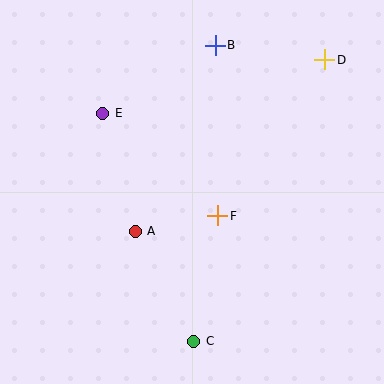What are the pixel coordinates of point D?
Point D is at (325, 60).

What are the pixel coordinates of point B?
Point B is at (215, 45).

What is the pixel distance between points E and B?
The distance between E and B is 132 pixels.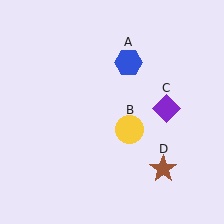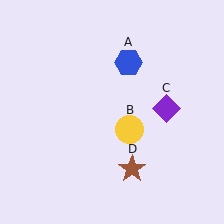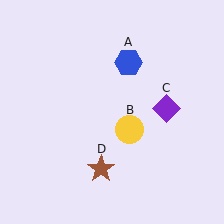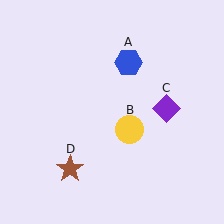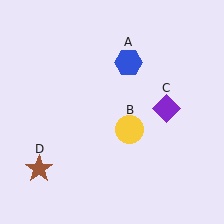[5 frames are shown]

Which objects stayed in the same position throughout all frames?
Blue hexagon (object A) and yellow circle (object B) and purple diamond (object C) remained stationary.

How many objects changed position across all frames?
1 object changed position: brown star (object D).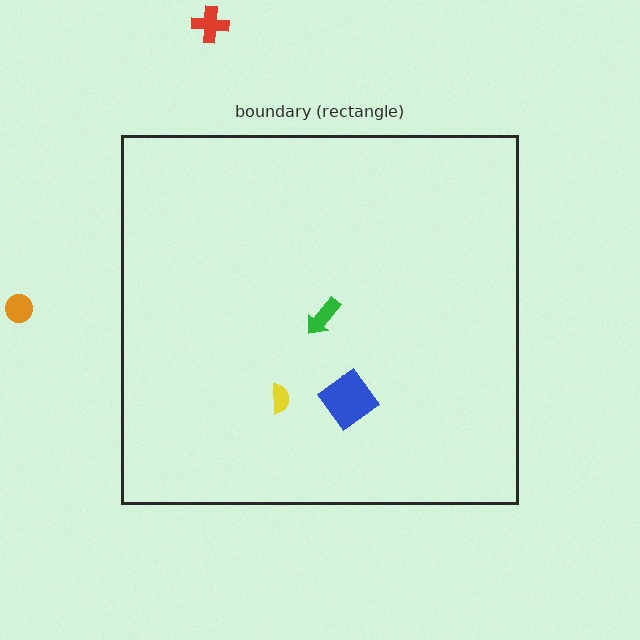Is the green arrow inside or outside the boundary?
Inside.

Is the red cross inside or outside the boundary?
Outside.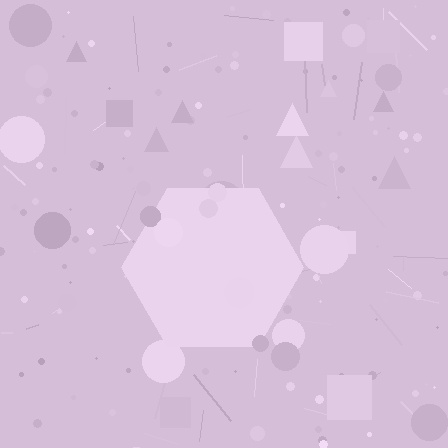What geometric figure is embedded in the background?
A hexagon is embedded in the background.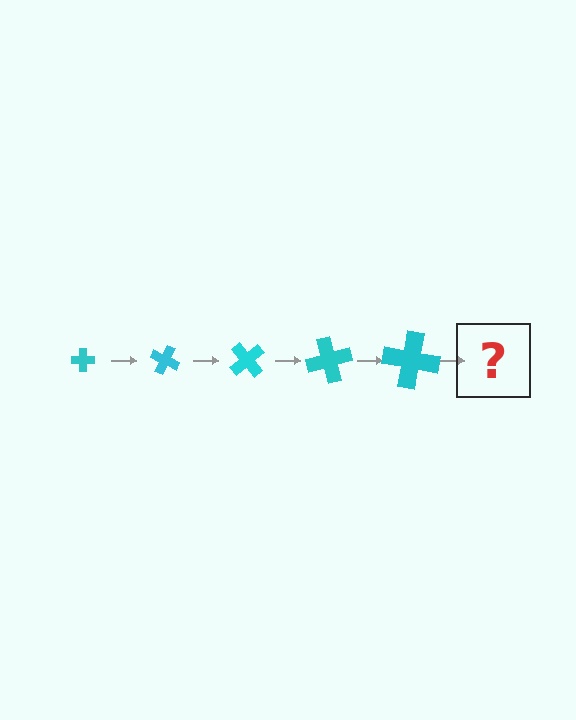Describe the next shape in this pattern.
It should be a cross, larger than the previous one and rotated 125 degrees from the start.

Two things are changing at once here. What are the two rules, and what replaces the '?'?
The two rules are that the cross grows larger each step and it rotates 25 degrees each step. The '?' should be a cross, larger than the previous one and rotated 125 degrees from the start.